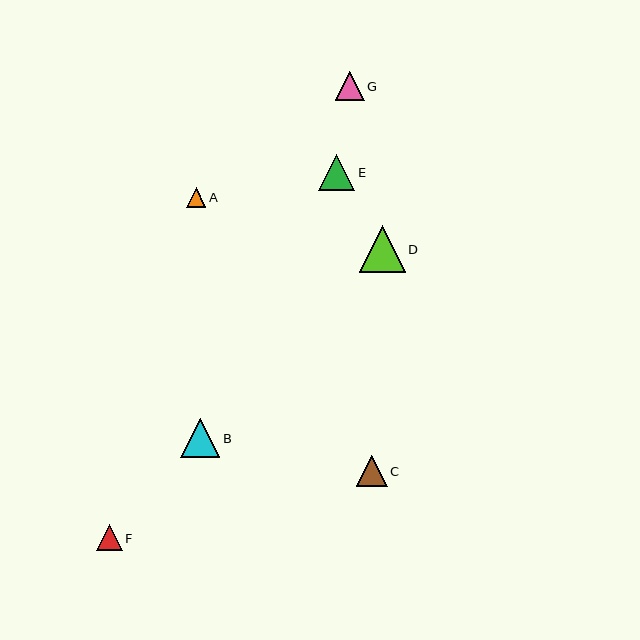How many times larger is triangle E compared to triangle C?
Triangle E is approximately 1.2 times the size of triangle C.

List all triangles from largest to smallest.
From largest to smallest: D, B, E, C, G, F, A.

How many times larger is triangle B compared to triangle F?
Triangle B is approximately 1.5 times the size of triangle F.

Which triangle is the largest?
Triangle D is the largest with a size of approximately 46 pixels.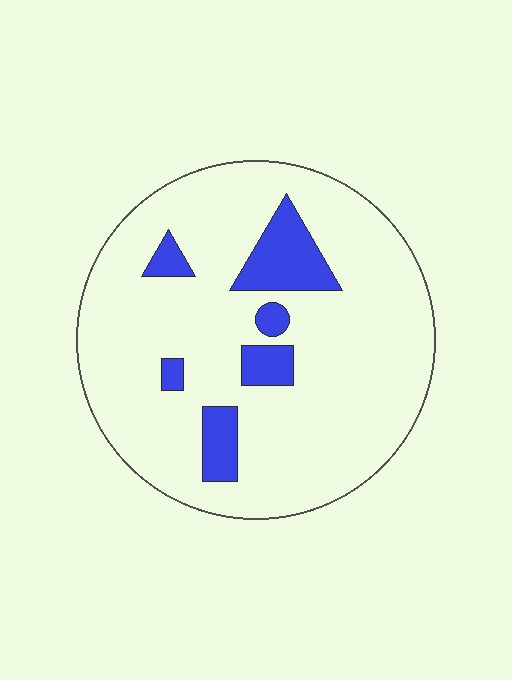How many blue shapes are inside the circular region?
6.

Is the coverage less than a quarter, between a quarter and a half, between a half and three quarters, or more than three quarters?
Less than a quarter.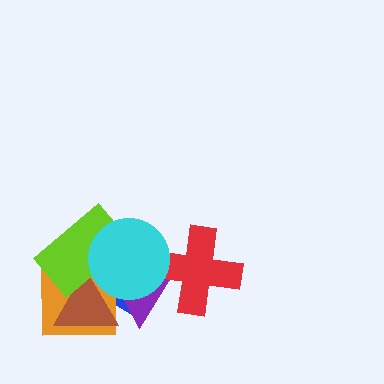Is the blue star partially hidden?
Yes, it is partially covered by another shape.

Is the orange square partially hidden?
Yes, it is partially covered by another shape.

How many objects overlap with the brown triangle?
5 objects overlap with the brown triangle.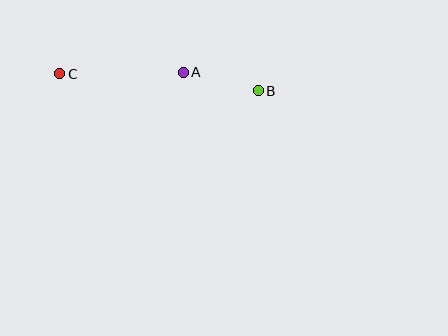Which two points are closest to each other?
Points A and B are closest to each other.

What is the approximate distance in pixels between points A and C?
The distance between A and C is approximately 124 pixels.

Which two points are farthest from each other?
Points B and C are farthest from each other.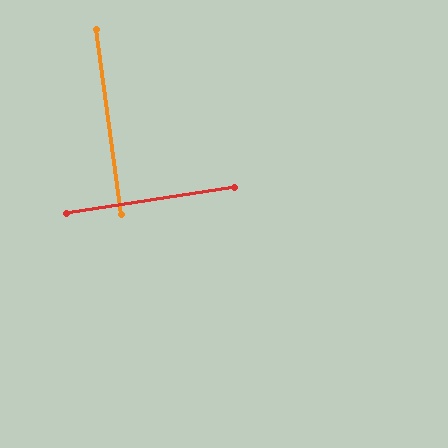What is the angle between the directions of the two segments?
Approximately 89 degrees.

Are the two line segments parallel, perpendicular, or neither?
Perpendicular — they meet at approximately 89°.